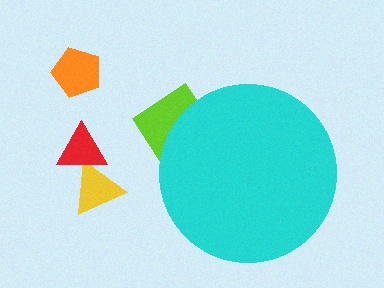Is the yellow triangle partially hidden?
No, the yellow triangle is fully visible.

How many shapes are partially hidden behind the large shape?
2 shapes are partially hidden.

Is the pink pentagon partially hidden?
Yes, the pink pentagon is partially hidden behind the cyan circle.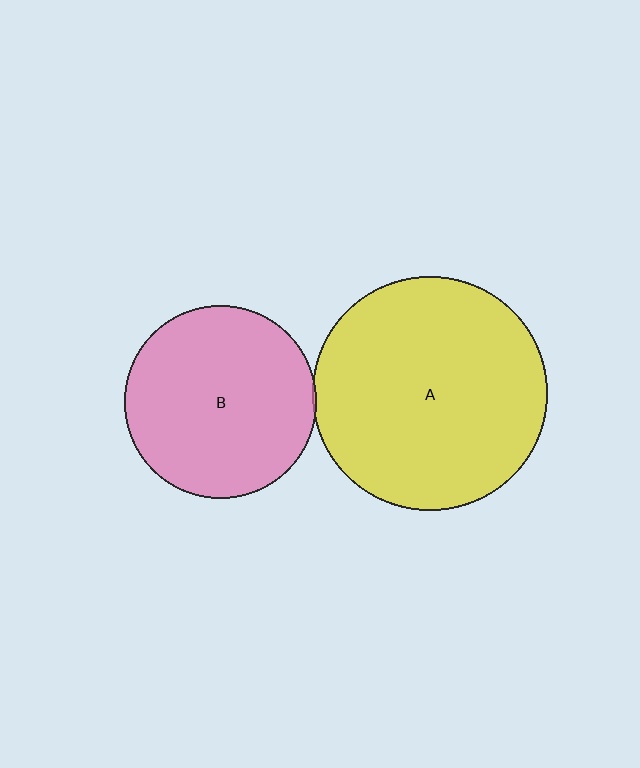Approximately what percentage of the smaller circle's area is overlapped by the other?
Approximately 5%.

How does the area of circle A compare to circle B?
Approximately 1.5 times.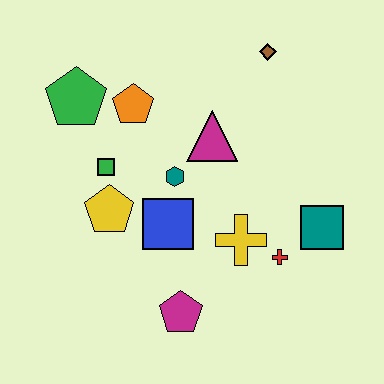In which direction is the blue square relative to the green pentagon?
The blue square is below the green pentagon.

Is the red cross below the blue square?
Yes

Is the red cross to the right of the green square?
Yes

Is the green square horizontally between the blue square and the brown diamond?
No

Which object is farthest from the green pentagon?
The teal square is farthest from the green pentagon.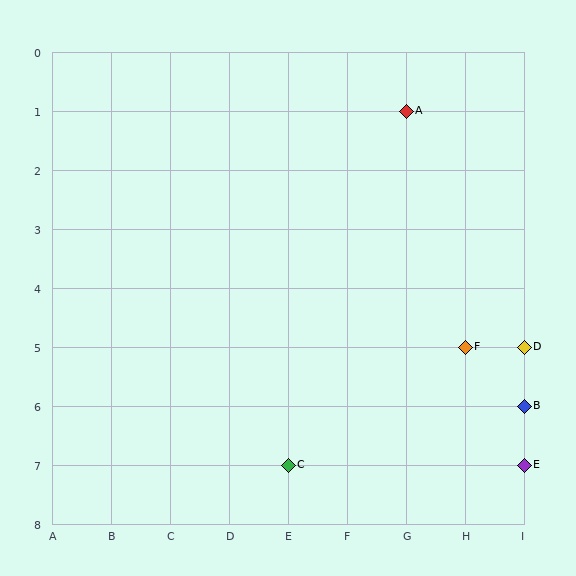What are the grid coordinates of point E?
Point E is at grid coordinates (I, 7).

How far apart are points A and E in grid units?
Points A and E are 2 columns and 6 rows apart (about 6.3 grid units diagonally).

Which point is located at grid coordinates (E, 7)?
Point C is at (E, 7).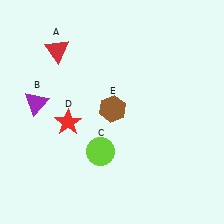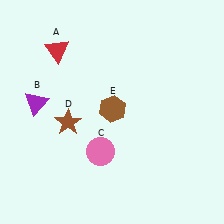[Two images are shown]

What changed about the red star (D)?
In Image 1, D is red. In Image 2, it changed to brown.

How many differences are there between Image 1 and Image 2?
There are 2 differences between the two images.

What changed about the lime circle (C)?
In Image 1, C is lime. In Image 2, it changed to pink.